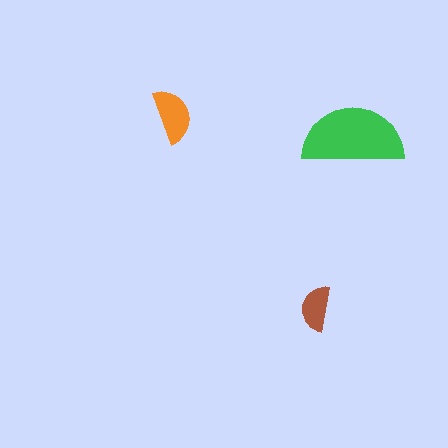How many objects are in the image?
There are 3 objects in the image.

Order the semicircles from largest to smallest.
the green one, the orange one, the brown one.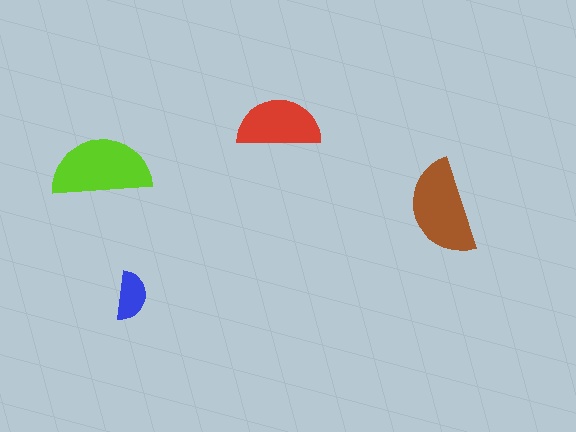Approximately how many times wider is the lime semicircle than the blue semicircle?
About 2 times wider.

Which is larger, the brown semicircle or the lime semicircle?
The lime one.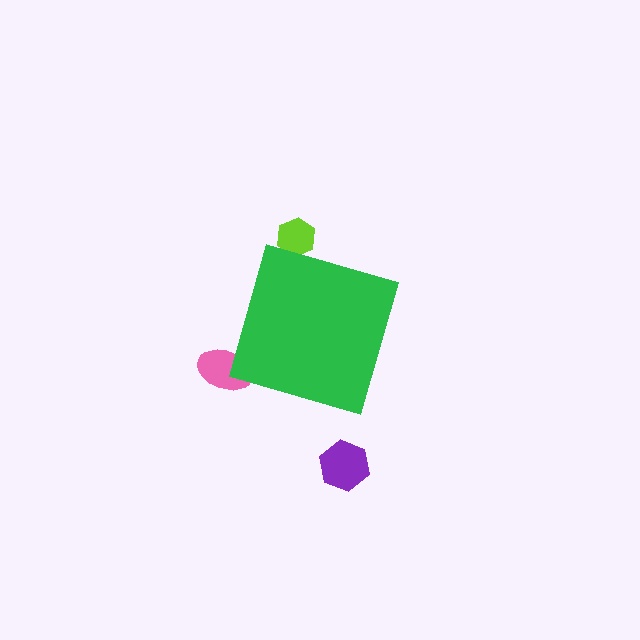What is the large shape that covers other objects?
A green diamond.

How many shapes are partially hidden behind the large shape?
2 shapes are partially hidden.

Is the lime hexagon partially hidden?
Yes, the lime hexagon is partially hidden behind the green diamond.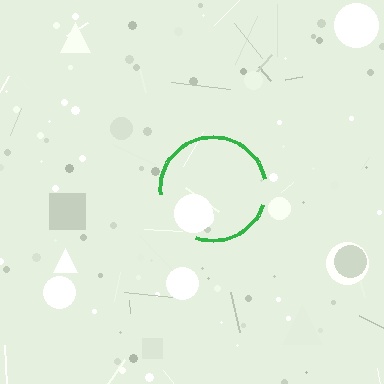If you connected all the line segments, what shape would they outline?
They would outline a circle.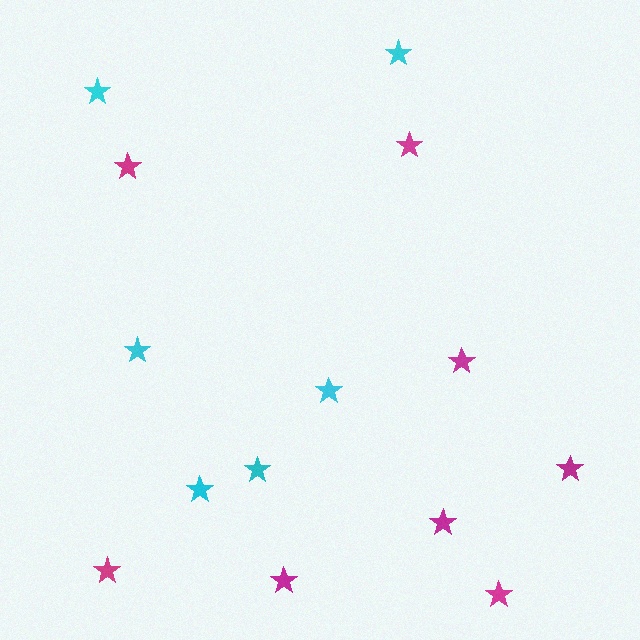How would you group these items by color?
There are 2 groups: one group of cyan stars (6) and one group of magenta stars (8).